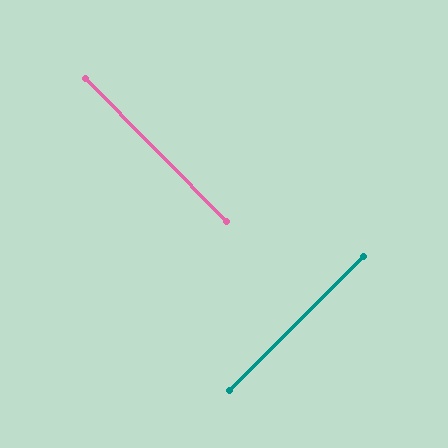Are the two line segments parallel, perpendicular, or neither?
Perpendicular — they meet at approximately 90°.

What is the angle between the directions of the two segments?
Approximately 90 degrees.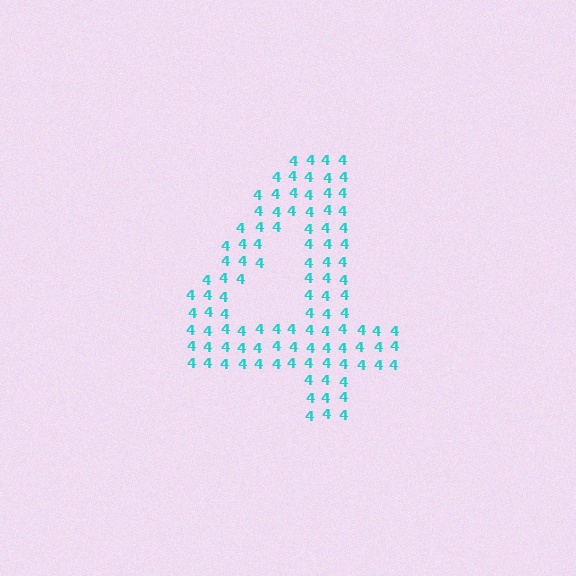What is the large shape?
The large shape is the digit 4.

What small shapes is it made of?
It is made of small digit 4's.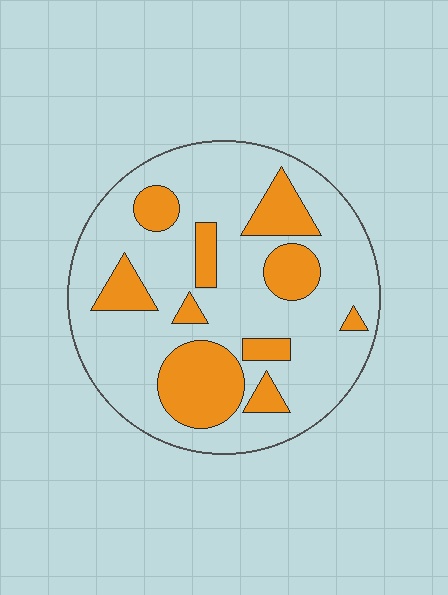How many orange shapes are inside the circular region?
10.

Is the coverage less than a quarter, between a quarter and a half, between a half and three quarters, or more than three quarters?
Between a quarter and a half.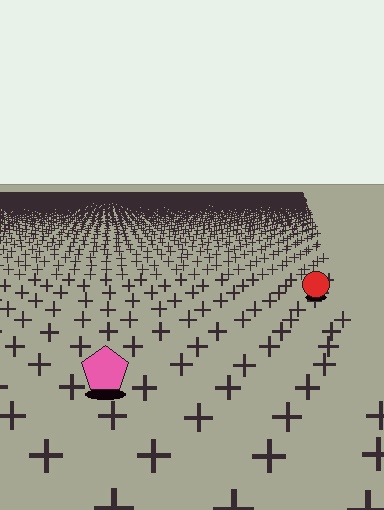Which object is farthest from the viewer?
The red circle is farthest from the viewer. It appears smaller and the ground texture around it is denser.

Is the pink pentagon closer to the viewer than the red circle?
Yes. The pink pentagon is closer — you can tell from the texture gradient: the ground texture is coarser near it.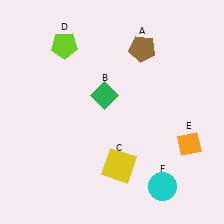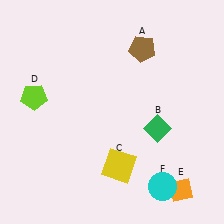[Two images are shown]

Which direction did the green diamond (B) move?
The green diamond (B) moved right.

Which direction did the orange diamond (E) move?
The orange diamond (E) moved down.